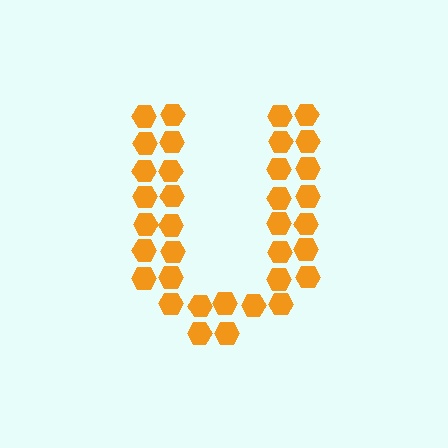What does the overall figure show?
The overall figure shows the letter U.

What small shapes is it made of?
It is made of small hexagons.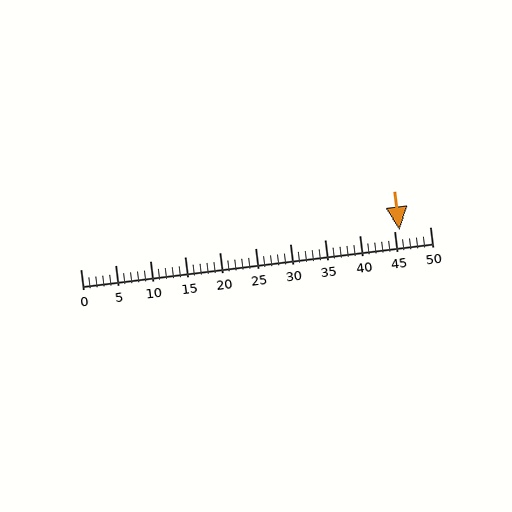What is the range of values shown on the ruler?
The ruler shows values from 0 to 50.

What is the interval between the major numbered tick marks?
The major tick marks are spaced 5 units apart.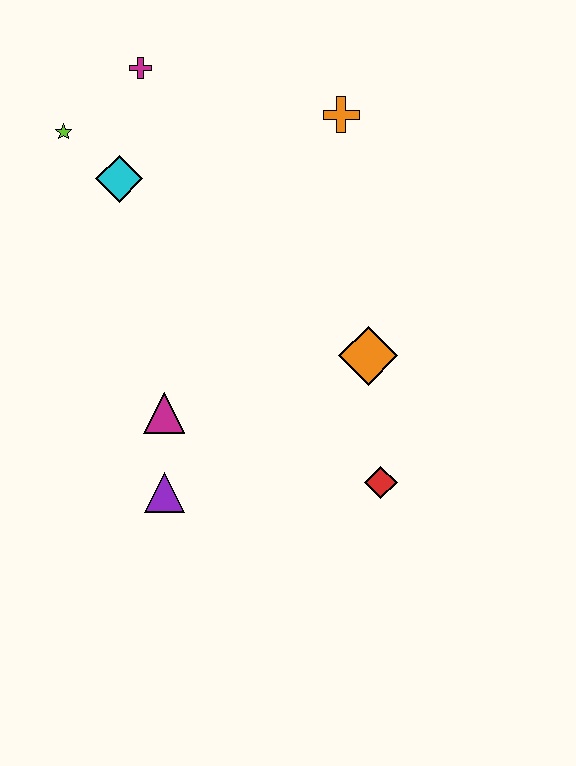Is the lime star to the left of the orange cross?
Yes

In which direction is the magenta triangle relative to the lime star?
The magenta triangle is below the lime star.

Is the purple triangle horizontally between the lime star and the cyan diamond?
No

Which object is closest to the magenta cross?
The lime star is closest to the magenta cross.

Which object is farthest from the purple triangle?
The magenta cross is farthest from the purple triangle.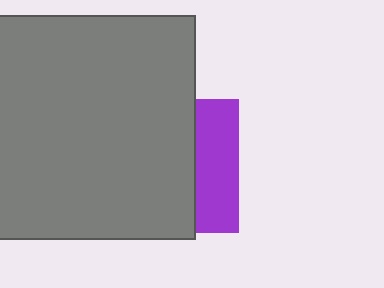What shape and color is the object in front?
The object in front is a gray square.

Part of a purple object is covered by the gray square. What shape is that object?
It is a square.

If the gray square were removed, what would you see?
You would see the complete purple square.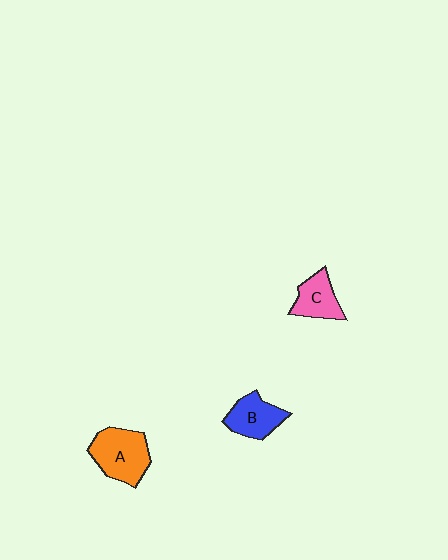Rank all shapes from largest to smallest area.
From largest to smallest: A (orange), B (blue), C (pink).